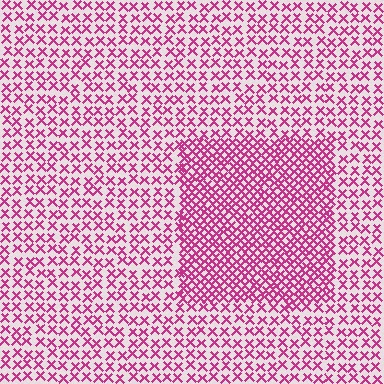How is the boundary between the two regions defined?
The boundary is defined by a change in element density (approximately 2.0x ratio). All elements are the same color, size, and shape.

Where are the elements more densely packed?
The elements are more densely packed inside the rectangle boundary.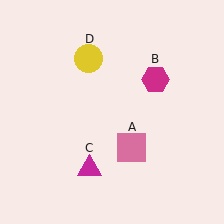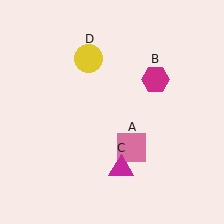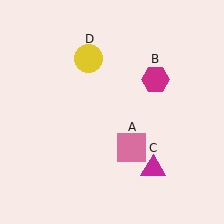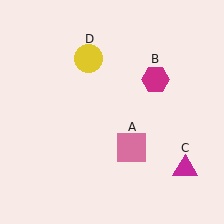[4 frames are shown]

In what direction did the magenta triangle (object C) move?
The magenta triangle (object C) moved right.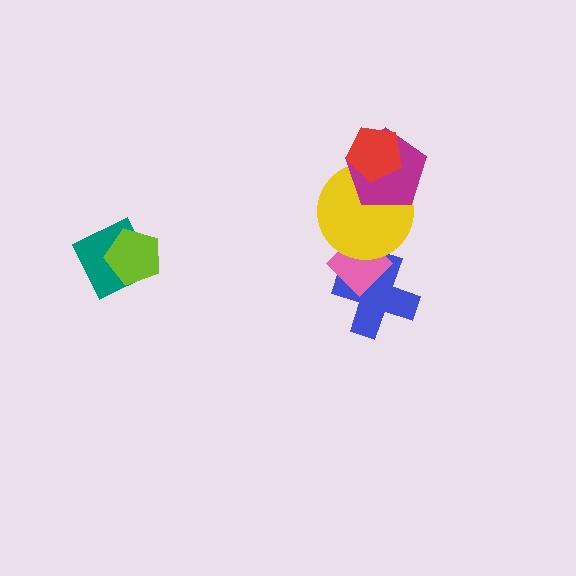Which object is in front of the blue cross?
The pink diamond is in front of the blue cross.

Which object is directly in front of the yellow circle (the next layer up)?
The magenta pentagon is directly in front of the yellow circle.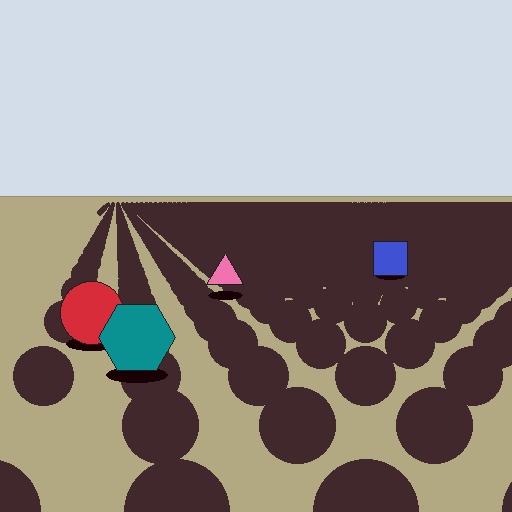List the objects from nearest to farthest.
From nearest to farthest: the teal hexagon, the red circle, the pink triangle, the blue square.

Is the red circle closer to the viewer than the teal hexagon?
No. The teal hexagon is closer — you can tell from the texture gradient: the ground texture is coarser near it.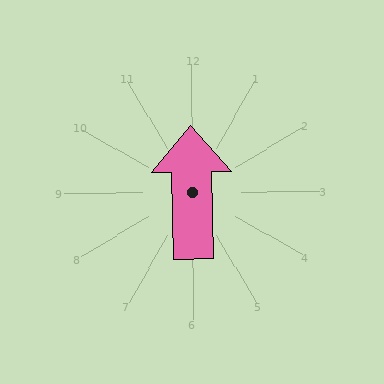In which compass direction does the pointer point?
North.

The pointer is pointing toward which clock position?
Roughly 12 o'clock.